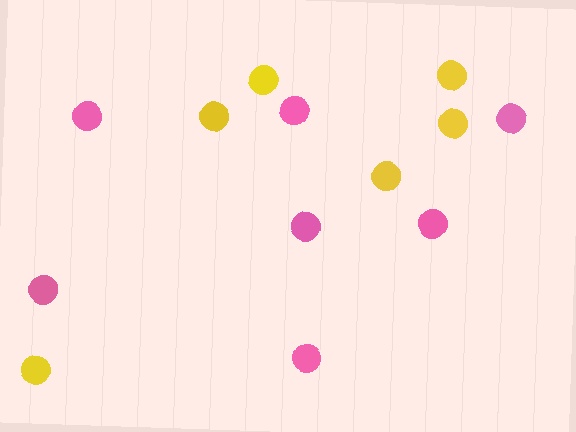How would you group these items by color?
There are 2 groups: one group of pink circles (7) and one group of yellow circles (6).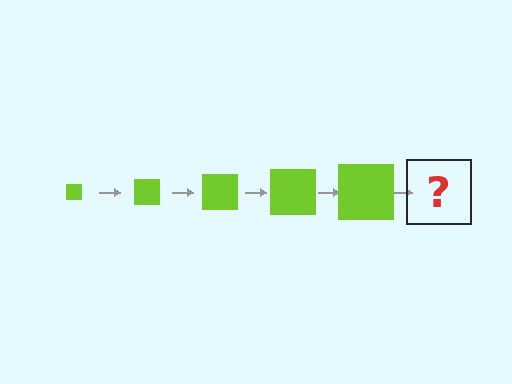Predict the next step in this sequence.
The next step is a lime square, larger than the previous one.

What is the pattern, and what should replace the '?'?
The pattern is that the square gets progressively larger each step. The '?' should be a lime square, larger than the previous one.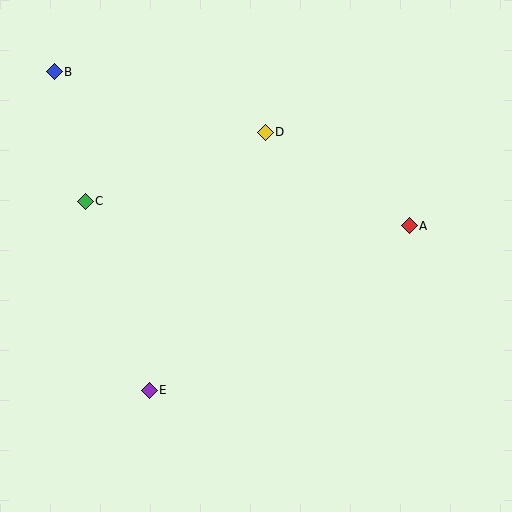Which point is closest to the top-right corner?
Point A is closest to the top-right corner.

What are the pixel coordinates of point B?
Point B is at (54, 72).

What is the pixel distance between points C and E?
The distance between C and E is 200 pixels.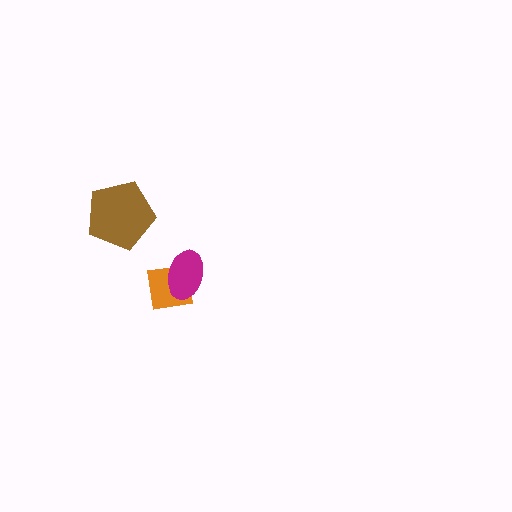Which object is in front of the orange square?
The magenta ellipse is in front of the orange square.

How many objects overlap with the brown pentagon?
0 objects overlap with the brown pentagon.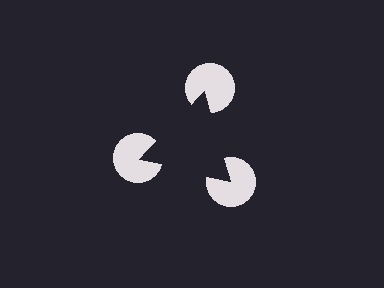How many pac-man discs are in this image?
There are 3 — one at each vertex of the illusory triangle.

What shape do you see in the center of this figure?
An illusory triangle — its edges are inferred from the aligned wedge cuts in the pac-man discs, not physically drawn.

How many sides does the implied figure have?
3 sides.